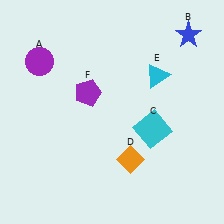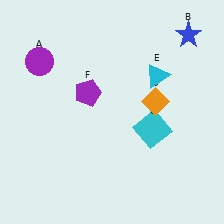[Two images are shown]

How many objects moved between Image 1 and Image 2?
1 object moved between the two images.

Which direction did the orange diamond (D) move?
The orange diamond (D) moved up.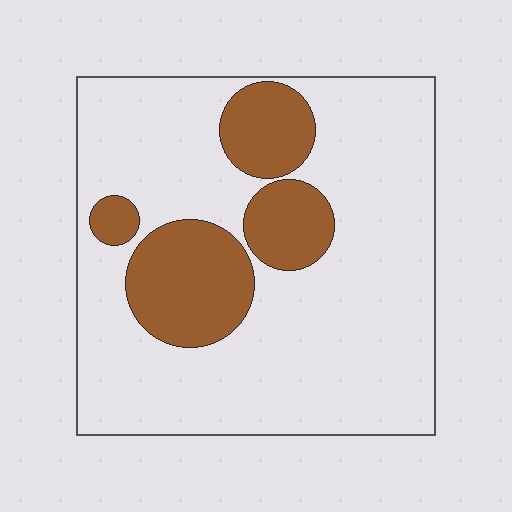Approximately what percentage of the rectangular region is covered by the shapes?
Approximately 25%.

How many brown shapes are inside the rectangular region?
4.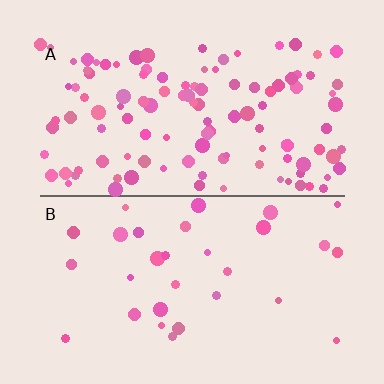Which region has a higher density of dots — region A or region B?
A (the top).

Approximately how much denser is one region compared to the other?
Approximately 3.6× — region A over region B.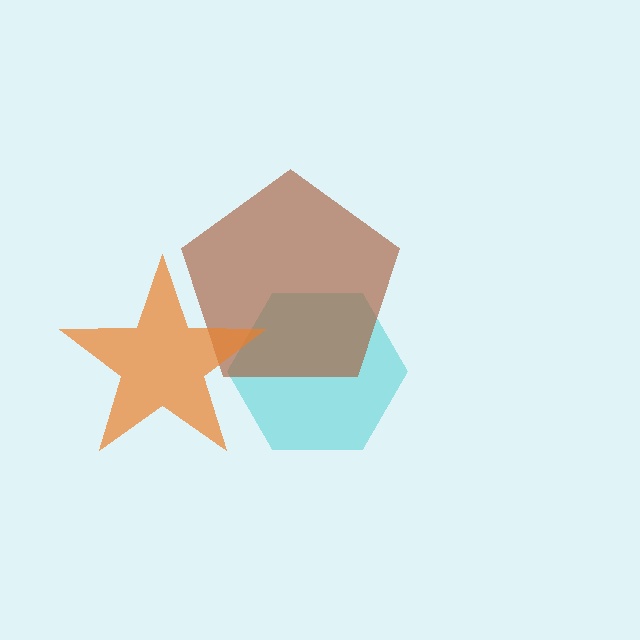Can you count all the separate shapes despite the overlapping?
Yes, there are 3 separate shapes.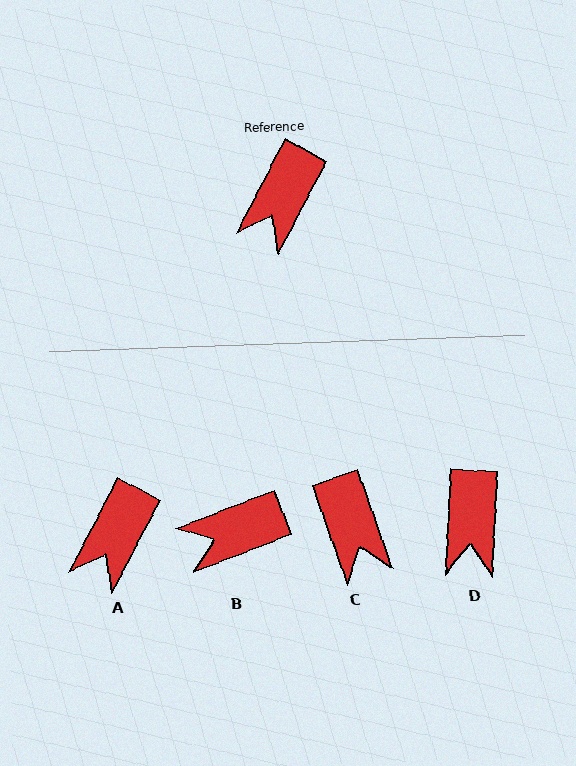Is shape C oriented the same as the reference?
No, it is off by about 47 degrees.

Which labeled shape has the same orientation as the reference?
A.